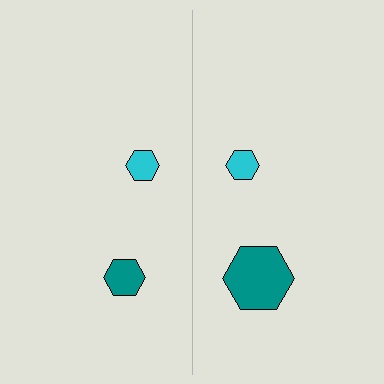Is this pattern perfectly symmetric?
No, the pattern is not perfectly symmetric. The teal hexagon on the right side has a different size than its mirror counterpart.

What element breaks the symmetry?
The teal hexagon on the right side has a different size than its mirror counterpart.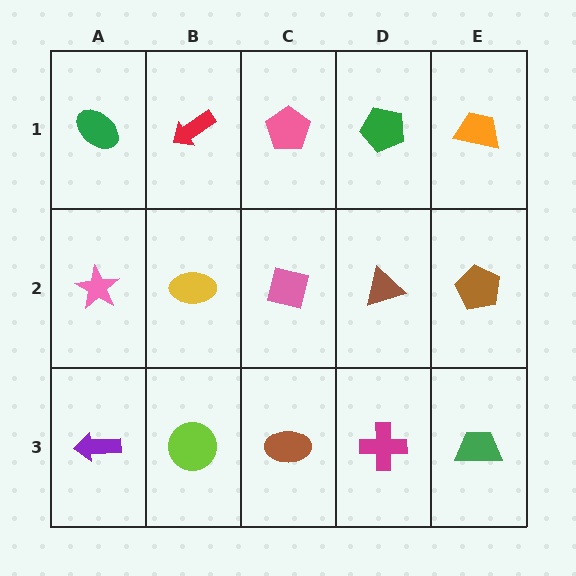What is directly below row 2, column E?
A green trapezoid.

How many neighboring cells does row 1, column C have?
3.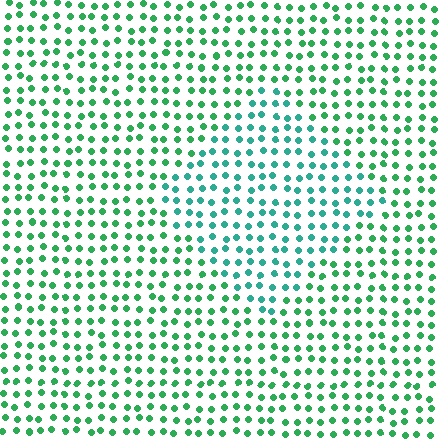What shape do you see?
I see a diamond.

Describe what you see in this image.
The image is filled with small green elements in a uniform arrangement. A diamond-shaped region is visible where the elements are tinted to a slightly different hue, forming a subtle color boundary.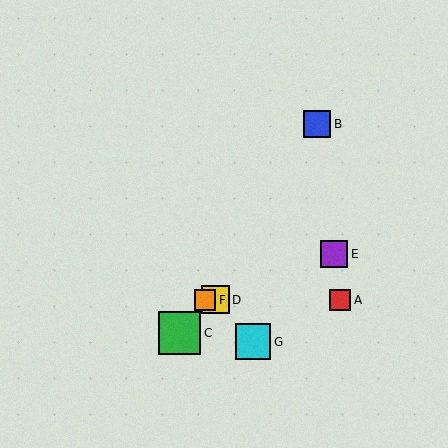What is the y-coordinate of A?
Object A is at y≈300.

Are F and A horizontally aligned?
Yes, both are at y≈300.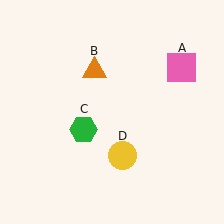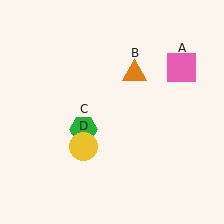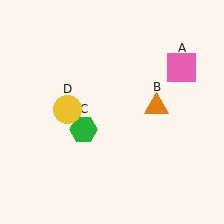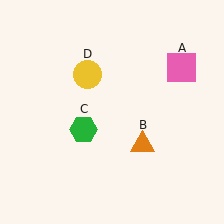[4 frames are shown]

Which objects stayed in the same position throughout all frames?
Pink square (object A) and green hexagon (object C) remained stationary.